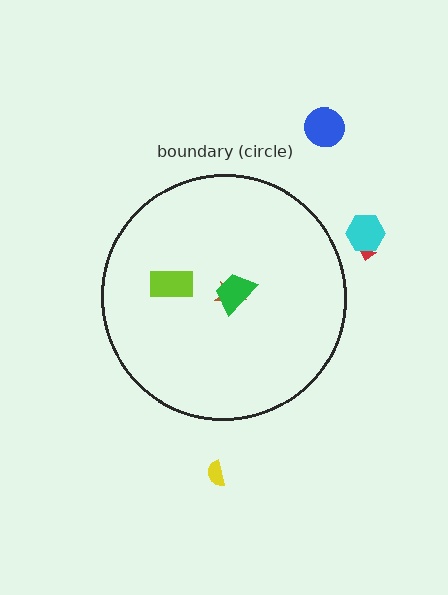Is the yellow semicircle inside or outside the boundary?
Outside.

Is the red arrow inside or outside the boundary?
Outside.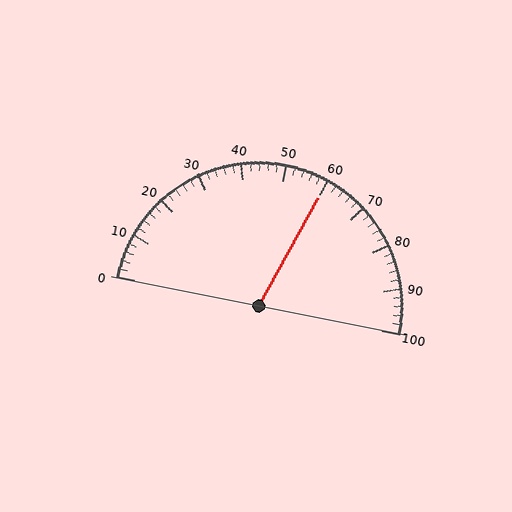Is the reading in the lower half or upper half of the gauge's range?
The reading is in the upper half of the range (0 to 100).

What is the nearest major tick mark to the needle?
The nearest major tick mark is 60.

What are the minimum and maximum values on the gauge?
The gauge ranges from 0 to 100.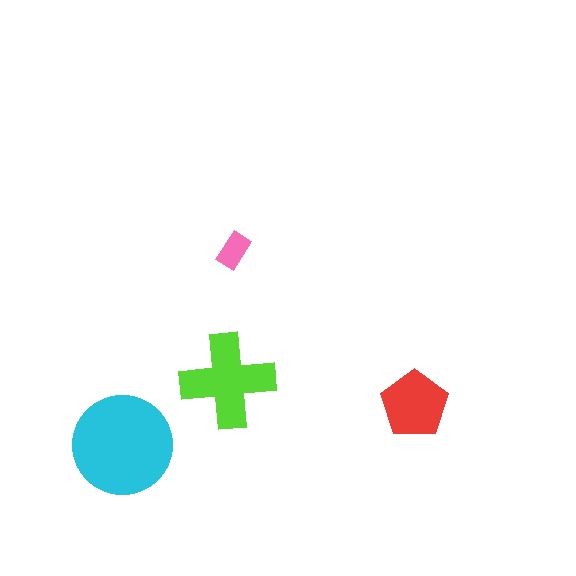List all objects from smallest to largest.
The pink rectangle, the red pentagon, the lime cross, the cyan circle.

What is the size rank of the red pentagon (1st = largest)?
3rd.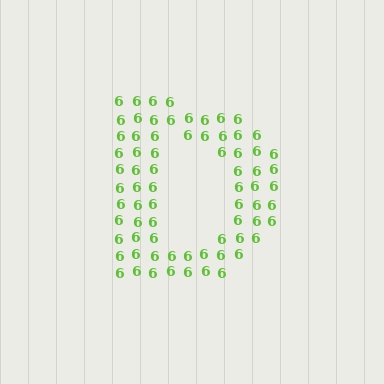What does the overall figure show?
The overall figure shows the letter D.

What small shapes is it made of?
It is made of small digit 6's.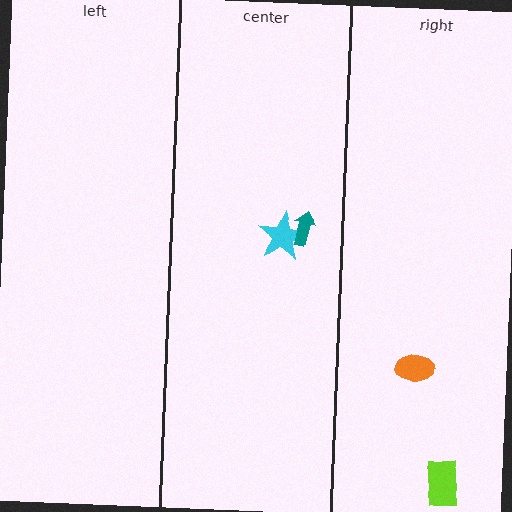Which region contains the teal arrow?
The center region.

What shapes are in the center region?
The cyan star, the teal arrow.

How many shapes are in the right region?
2.